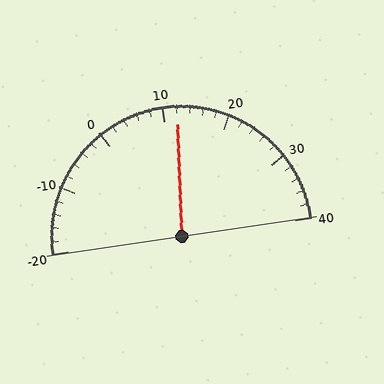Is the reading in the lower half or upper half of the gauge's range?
The reading is in the upper half of the range (-20 to 40).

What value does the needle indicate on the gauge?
The needle indicates approximately 12.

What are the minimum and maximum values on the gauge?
The gauge ranges from -20 to 40.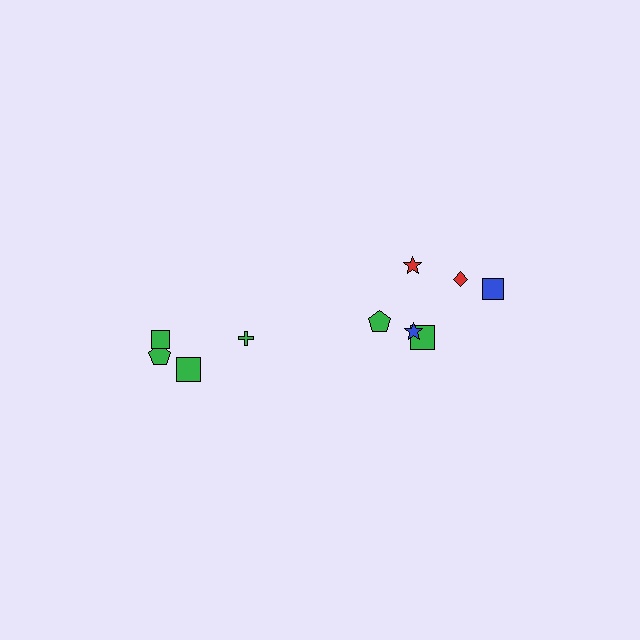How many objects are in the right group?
There are 6 objects.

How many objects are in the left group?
There are 4 objects.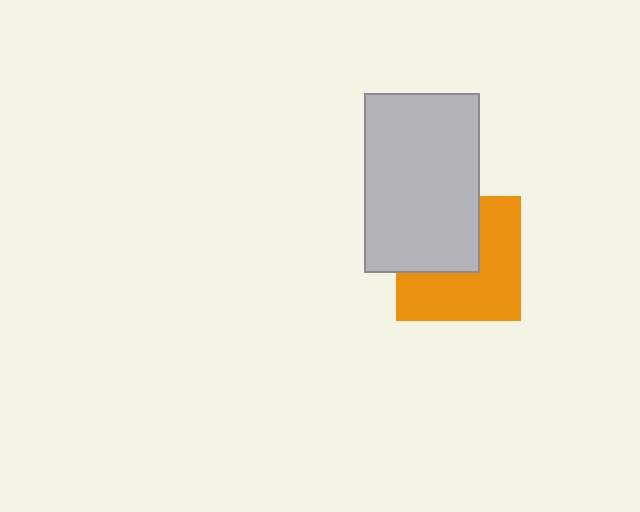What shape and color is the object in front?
The object in front is a light gray rectangle.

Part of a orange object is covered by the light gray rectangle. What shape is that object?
It is a square.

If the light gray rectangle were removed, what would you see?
You would see the complete orange square.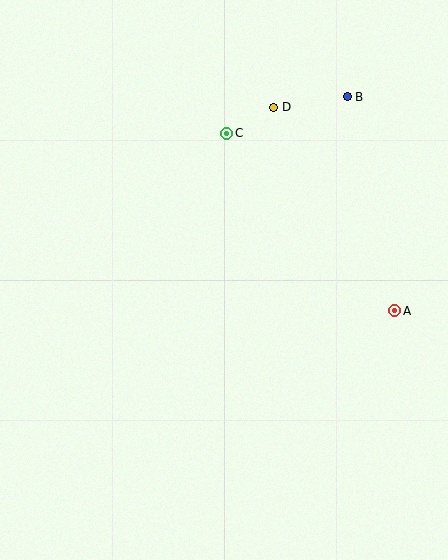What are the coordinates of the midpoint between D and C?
The midpoint between D and C is at (250, 120).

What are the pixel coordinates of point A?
Point A is at (395, 311).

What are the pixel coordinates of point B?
Point B is at (347, 97).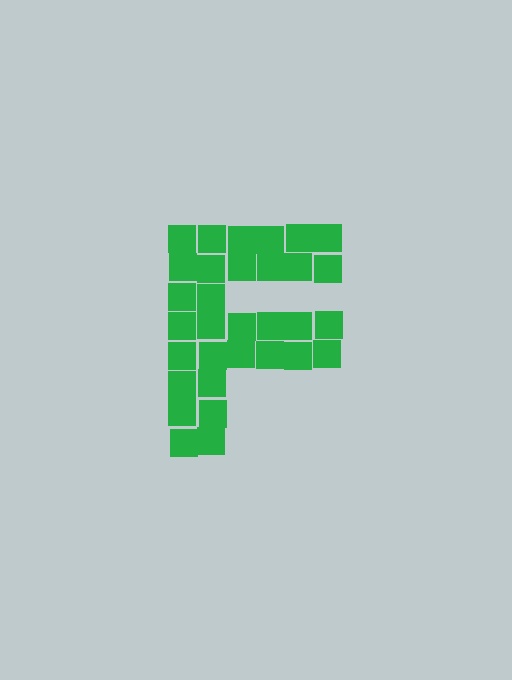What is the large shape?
The large shape is the letter F.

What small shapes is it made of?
It is made of small squares.